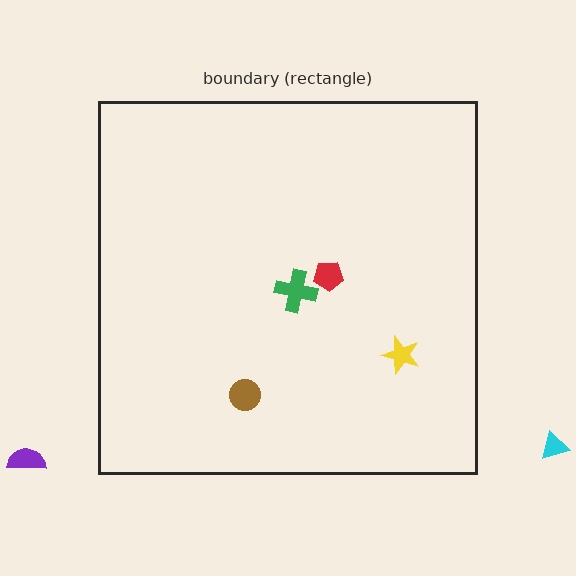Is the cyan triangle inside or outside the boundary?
Outside.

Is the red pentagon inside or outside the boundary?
Inside.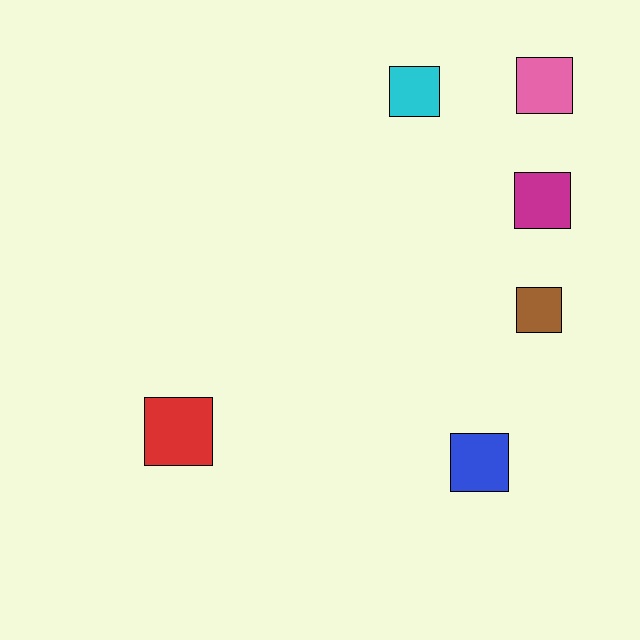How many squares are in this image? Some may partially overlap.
There are 6 squares.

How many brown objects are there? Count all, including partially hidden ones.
There is 1 brown object.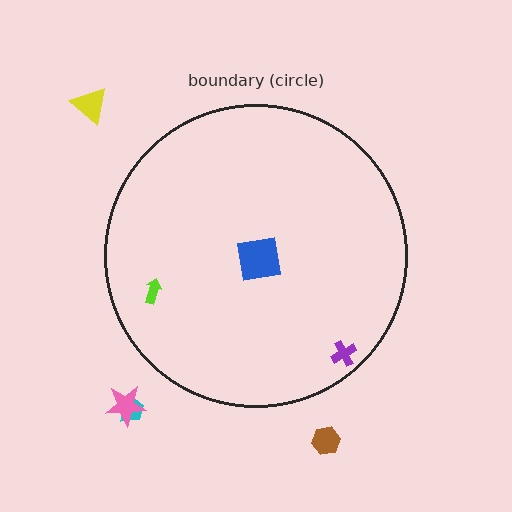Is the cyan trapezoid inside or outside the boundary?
Outside.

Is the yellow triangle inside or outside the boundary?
Outside.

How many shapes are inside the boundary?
3 inside, 4 outside.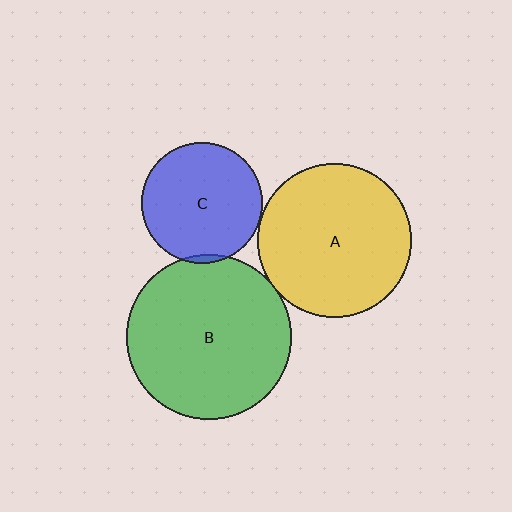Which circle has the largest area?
Circle B (green).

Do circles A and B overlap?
Yes.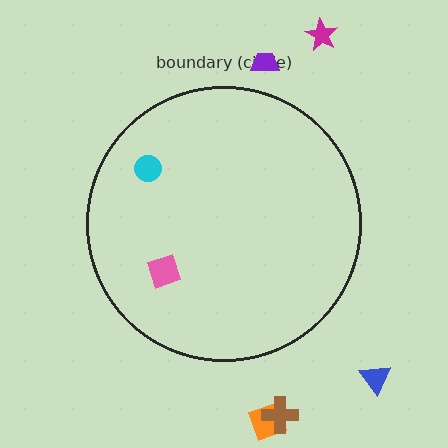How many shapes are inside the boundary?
2 inside, 5 outside.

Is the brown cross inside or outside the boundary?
Outside.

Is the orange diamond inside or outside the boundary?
Outside.